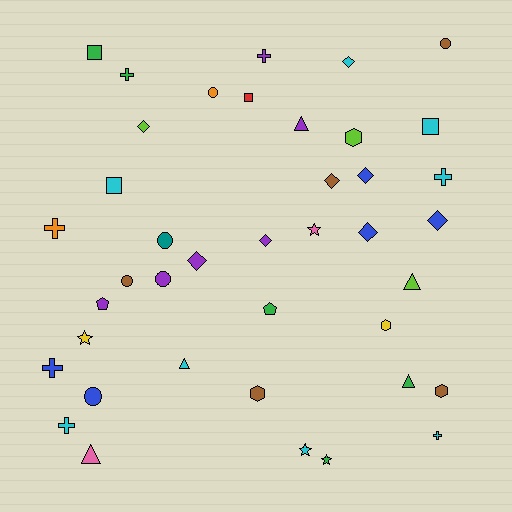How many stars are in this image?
There are 4 stars.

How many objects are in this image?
There are 40 objects.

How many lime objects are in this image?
There are 3 lime objects.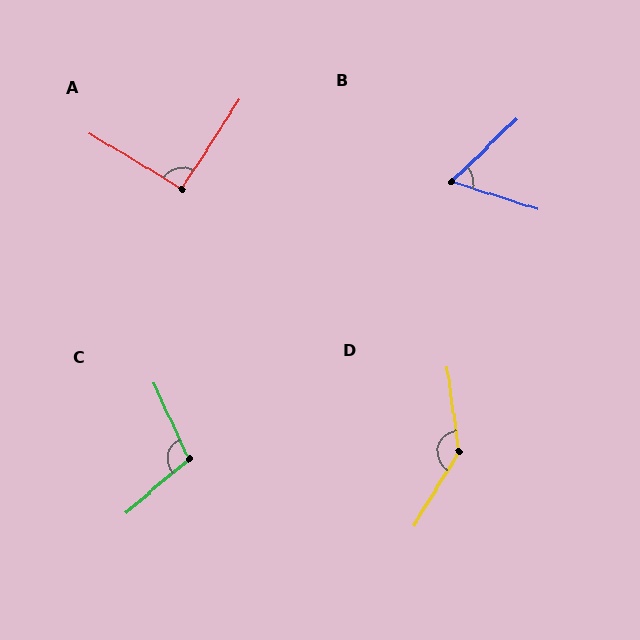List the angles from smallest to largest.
B (62°), A (92°), C (106°), D (141°).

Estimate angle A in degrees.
Approximately 92 degrees.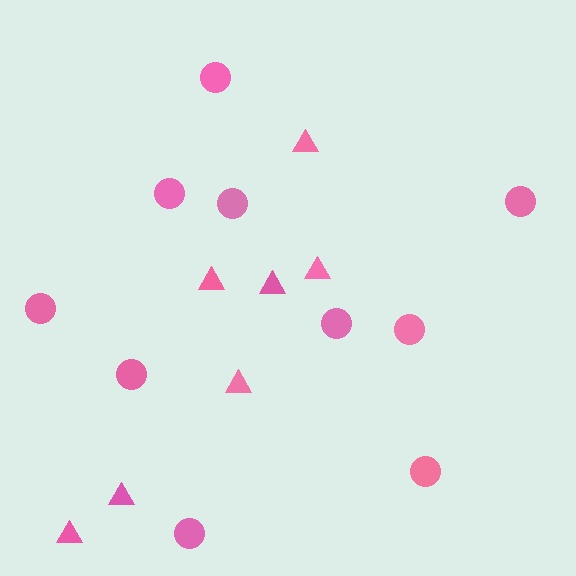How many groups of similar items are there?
There are 2 groups: one group of circles (10) and one group of triangles (7).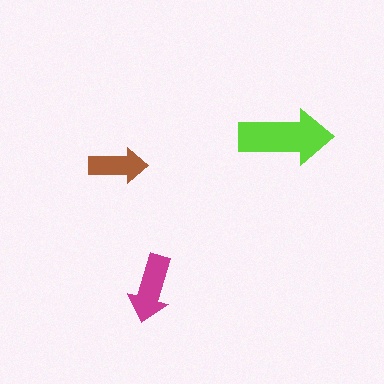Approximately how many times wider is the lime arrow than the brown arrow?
About 1.5 times wider.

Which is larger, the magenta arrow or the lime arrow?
The lime one.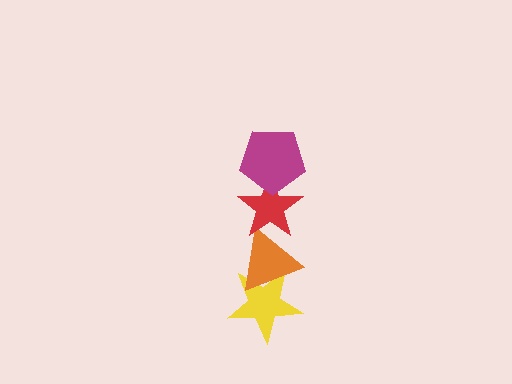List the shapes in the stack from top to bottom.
From top to bottom: the magenta pentagon, the red star, the orange triangle, the yellow star.